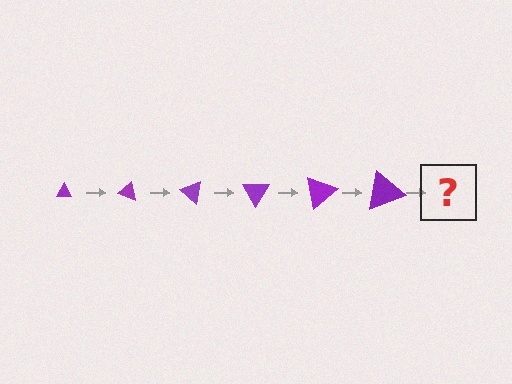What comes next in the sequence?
The next element should be a triangle, larger than the previous one and rotated 120 degrees from the start.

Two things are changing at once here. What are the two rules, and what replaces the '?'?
The two rules are that the triangle grows larger each step and it rotates 20 degrees each step. The '?' should be a triangle, larger than the previous one and rotated 120 degrees from the start.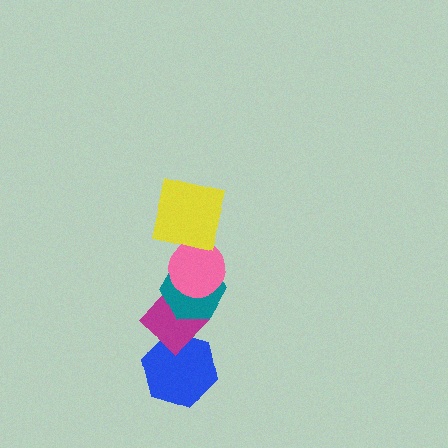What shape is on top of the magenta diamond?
The teal hexagon is on top of the magenta diamond.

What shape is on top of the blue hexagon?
The magenta diamond is on top of the blue hexagon.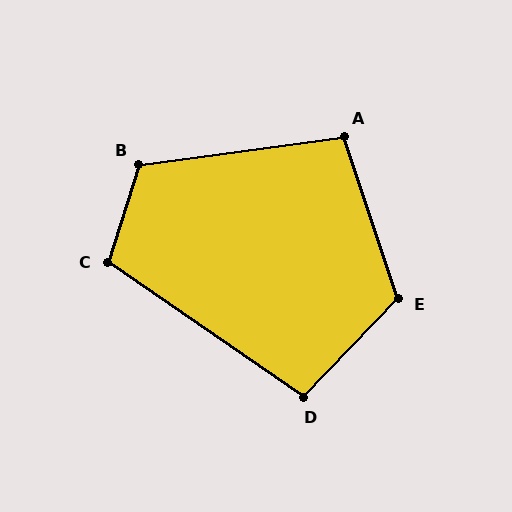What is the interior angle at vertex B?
Approximately 116 degrees (obtuse).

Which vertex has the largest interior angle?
E, at approximately 117 degrees.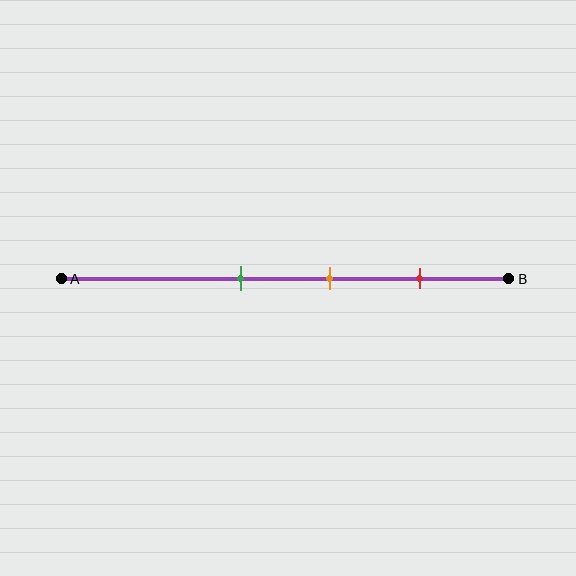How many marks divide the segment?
There are 3 marks dividing the segment.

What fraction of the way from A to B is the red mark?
The red mark is approximately 80% (0.8) of the way from A to B.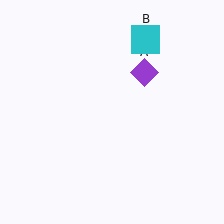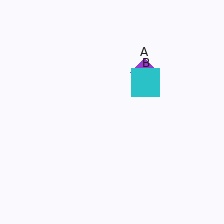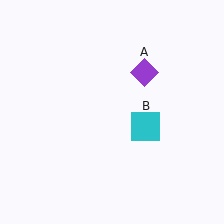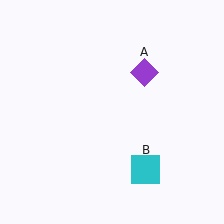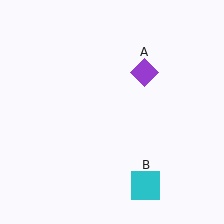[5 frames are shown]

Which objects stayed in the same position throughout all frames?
Purple diamond (object A) remained stationary.